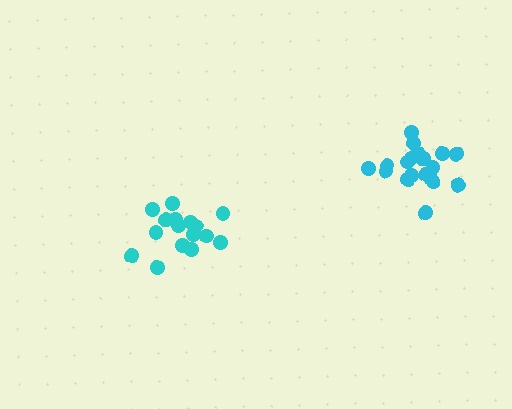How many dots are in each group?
Group 1: 19 dots, Group 2: 16 dots (35 total).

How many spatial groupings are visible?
There are 2 spatial groupings.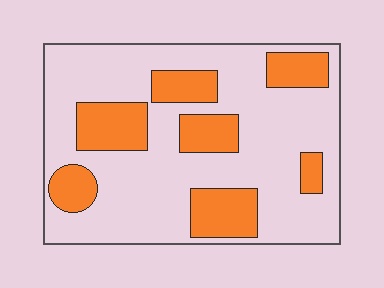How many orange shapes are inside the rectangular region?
7.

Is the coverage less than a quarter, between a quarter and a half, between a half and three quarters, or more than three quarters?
Between a quarter and a half.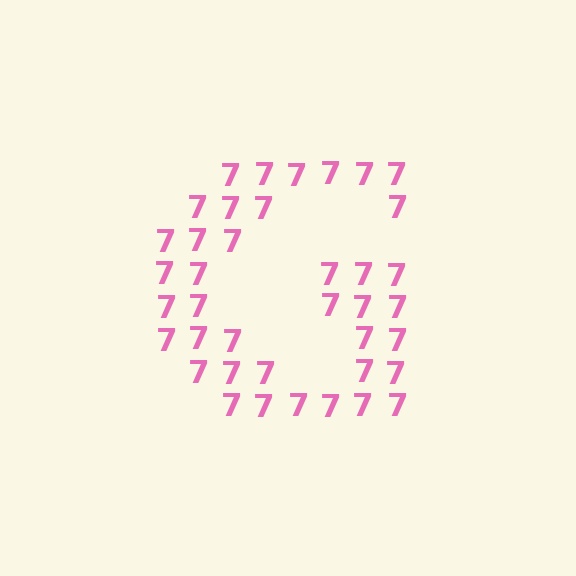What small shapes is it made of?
It is made of small digit 7's.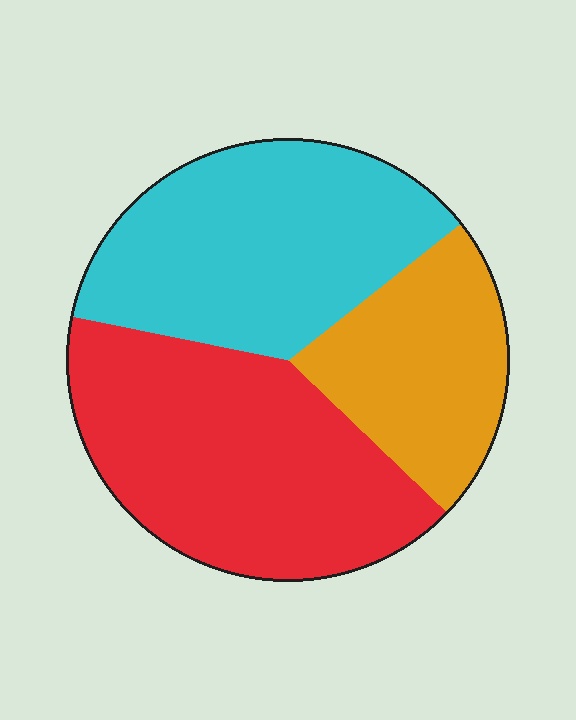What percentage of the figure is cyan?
Cyan takes up about three eighths (3/8) of the figure.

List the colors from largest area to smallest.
From largest to smallest: red, cyan, orange.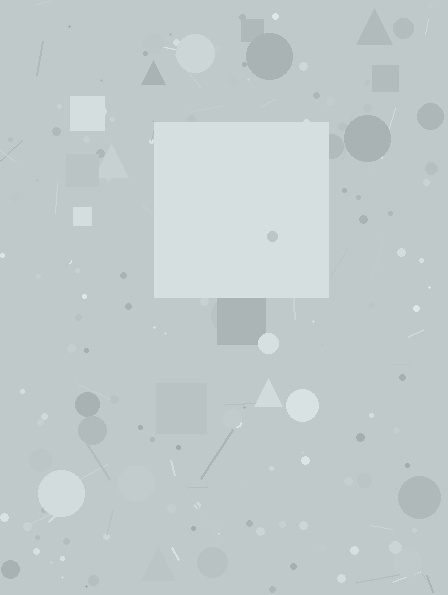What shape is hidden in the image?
A square is hidden in the image.